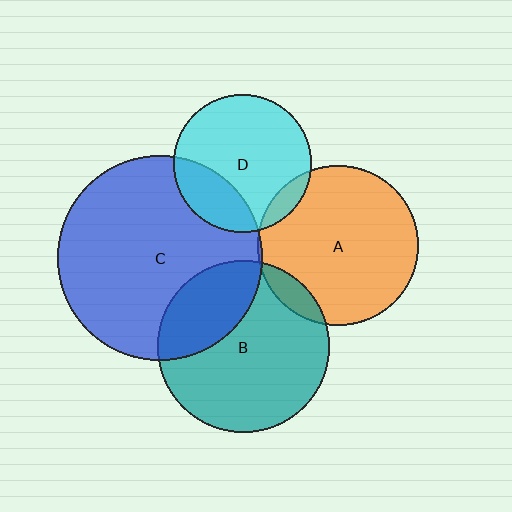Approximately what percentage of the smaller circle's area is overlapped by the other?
Approximately 10%.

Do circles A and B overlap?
Yes.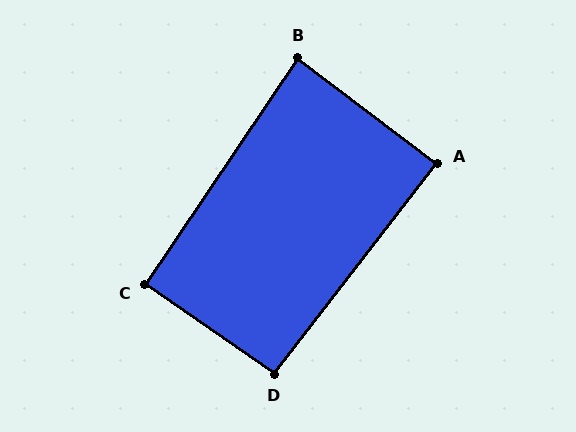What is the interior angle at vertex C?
Approximately 91 degrees (approximately right).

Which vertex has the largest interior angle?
D, at approximately 93 degrees.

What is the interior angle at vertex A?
Approximately 89 degrees (approximately right).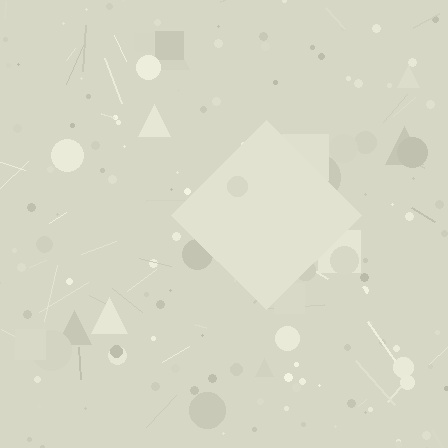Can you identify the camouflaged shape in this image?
The camouflaged shape is a diamond.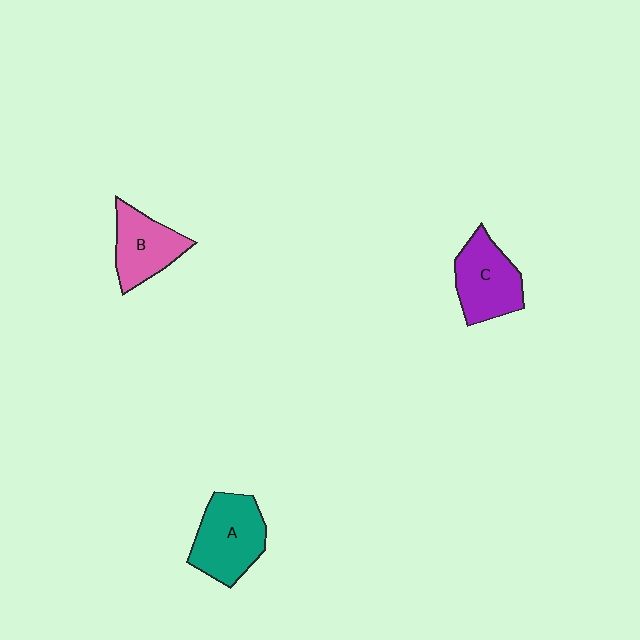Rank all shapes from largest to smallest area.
From largest to smallest: A (teal), C (purple), B (pink).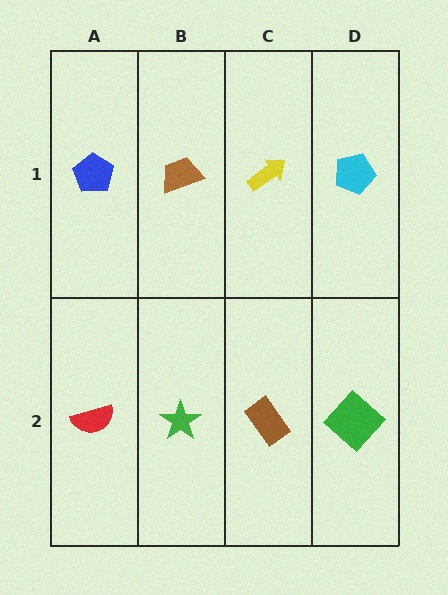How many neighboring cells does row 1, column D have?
2.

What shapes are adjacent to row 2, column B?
A brown trapezoid (row 1, column B), a red semicircle (row 2, column A), a brown rectangle (row 2, column C).